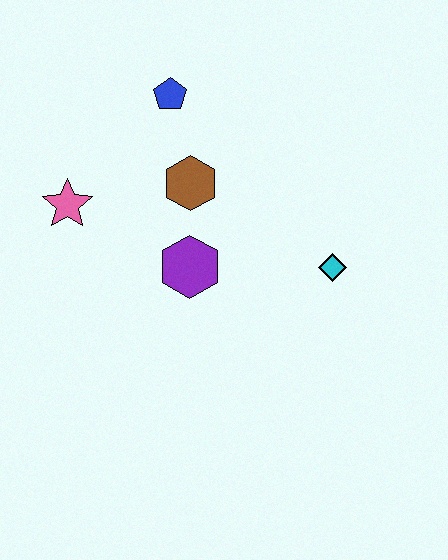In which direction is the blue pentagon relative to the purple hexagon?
The blue pentagon is above the purple hexagon.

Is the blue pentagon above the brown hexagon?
Yes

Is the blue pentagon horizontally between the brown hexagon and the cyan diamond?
No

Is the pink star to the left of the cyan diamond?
Yes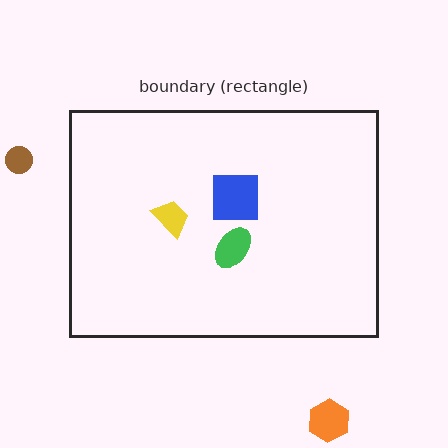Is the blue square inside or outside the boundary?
Inside.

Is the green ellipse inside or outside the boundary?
Inside.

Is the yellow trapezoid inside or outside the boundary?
Inside.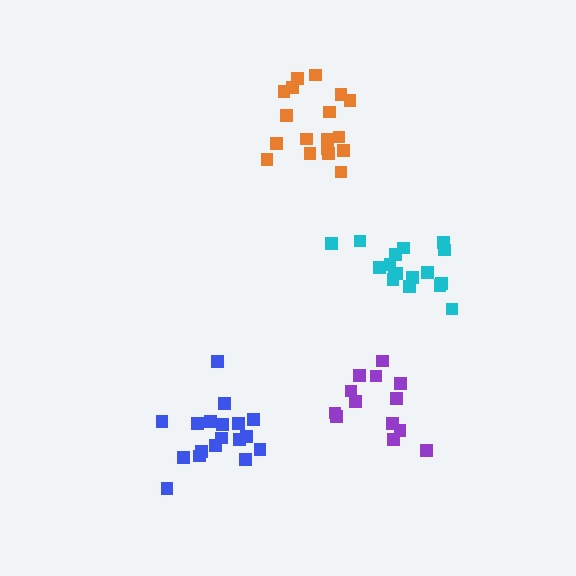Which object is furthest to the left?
The blue cluster is leftmost.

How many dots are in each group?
Group 1: 18 dots, Group 2: 18 dots, Group 3: 13 dots, Group 4: 17 dots (66 total).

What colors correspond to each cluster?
The clusters are colored: orange, blue, purple, cyan.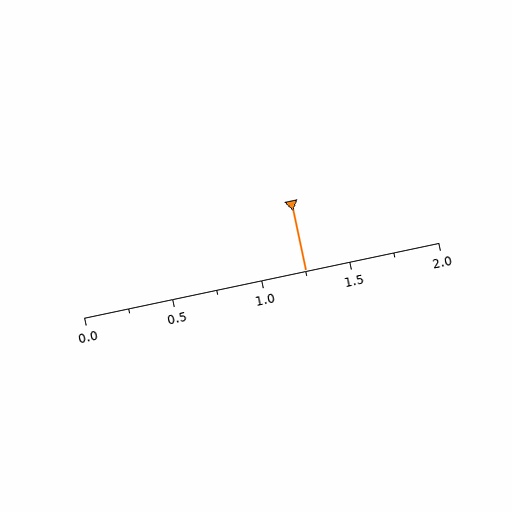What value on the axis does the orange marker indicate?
The marker indicates approximately 1.25.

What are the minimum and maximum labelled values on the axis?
The axis runs from 0.0 to 2.0.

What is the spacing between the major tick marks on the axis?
The major ticks are spaced 0.5 apart.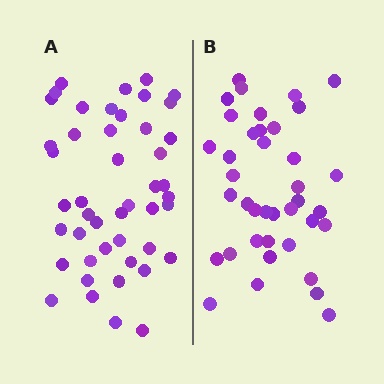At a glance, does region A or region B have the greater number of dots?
Region A (the left region) has more dots.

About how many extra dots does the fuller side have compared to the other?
Region A has roughly 8 or so more dots than region B.